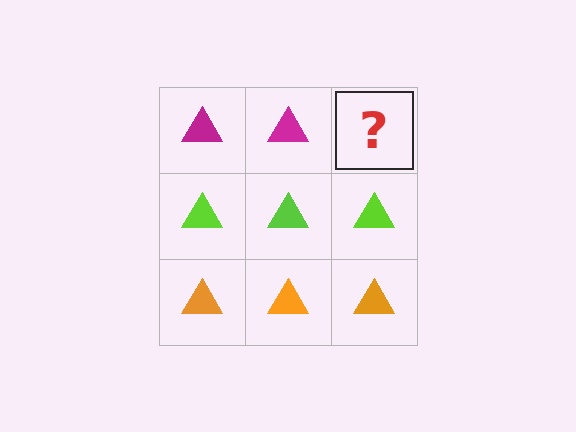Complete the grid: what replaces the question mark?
The question mark should be replaced with a magenta triangle.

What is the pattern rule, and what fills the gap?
The rule is that each row has a consistent color. The gap should be filled with a magenta triangle.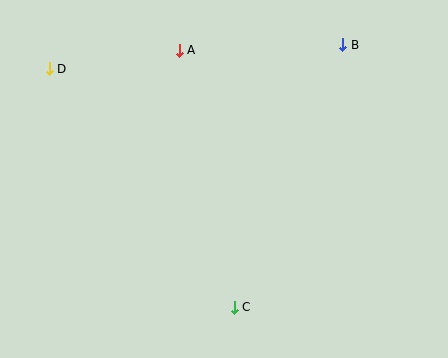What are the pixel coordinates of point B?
Point B is at (343, 45).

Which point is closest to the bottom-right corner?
Point C is closest to the bottom-right corner.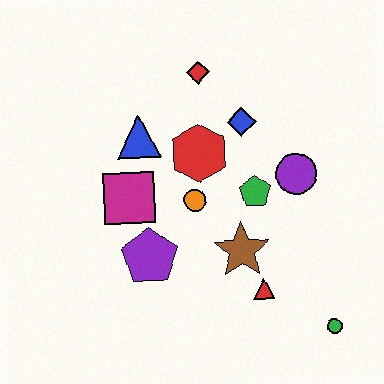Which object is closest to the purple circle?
The green pentagon is closest to the purple circle.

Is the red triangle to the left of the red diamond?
No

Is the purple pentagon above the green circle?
Yes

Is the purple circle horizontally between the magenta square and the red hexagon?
No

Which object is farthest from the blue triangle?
The green circle is farthest from the blue triangle.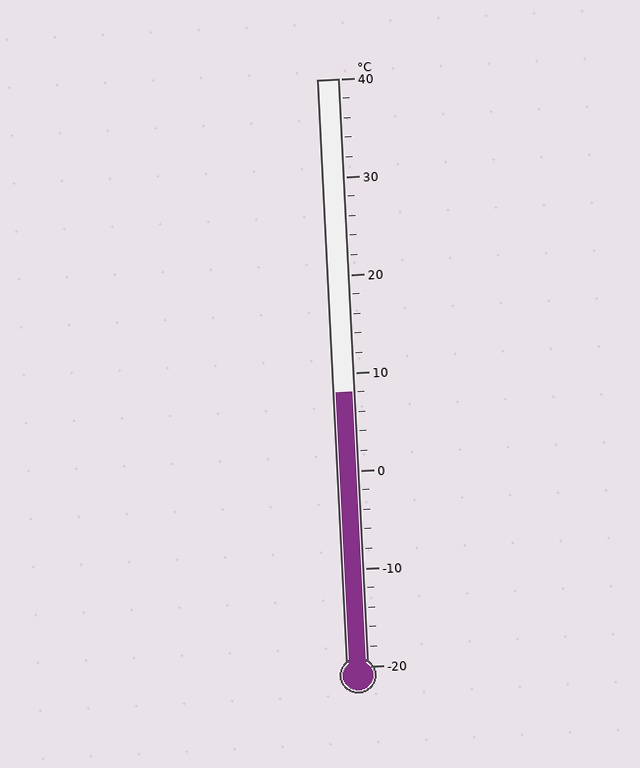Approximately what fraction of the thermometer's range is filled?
The thermometer is filled to approximately 45% of its range.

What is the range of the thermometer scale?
The thermometer scale ranges from -20°C to 40°C.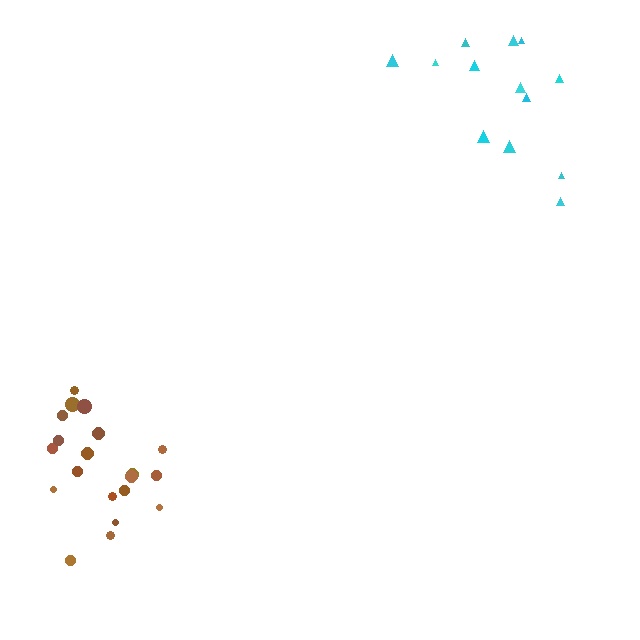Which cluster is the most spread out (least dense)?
Cyan.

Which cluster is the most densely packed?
Brown.